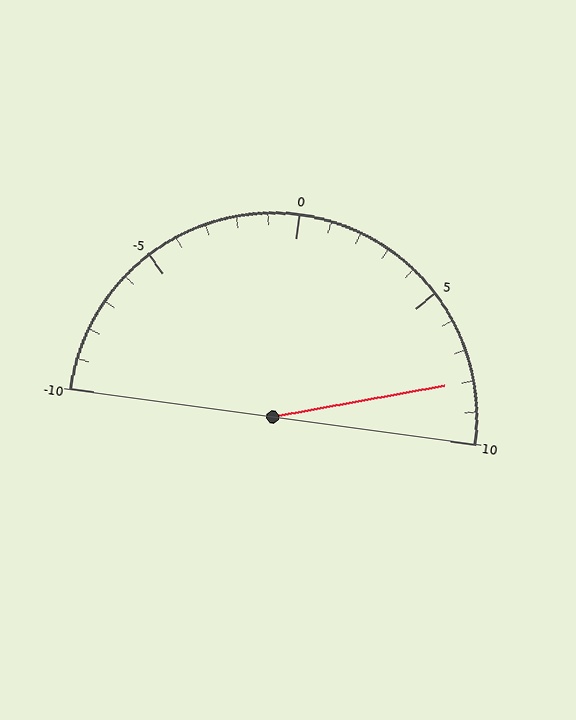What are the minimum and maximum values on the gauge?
The gauge ranges from -10 to 10.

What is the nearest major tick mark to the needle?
The nearest major tick mark is 10.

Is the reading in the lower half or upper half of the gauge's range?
The reading is in the upper half of the range (-10 to 10).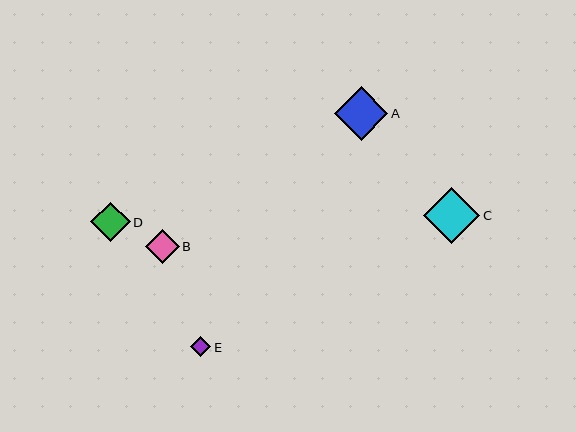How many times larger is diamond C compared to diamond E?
Diamond C is approximately 2.8 times the size of diamond E.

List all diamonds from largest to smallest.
From largest to smallest: C, A, D, B, E.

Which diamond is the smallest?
Diamond E is the smallest with a size of approximately 20 pixels.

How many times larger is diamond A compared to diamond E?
Diamond A is approximately 2.6 times the size of diamond E.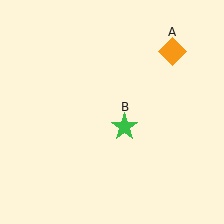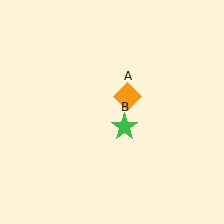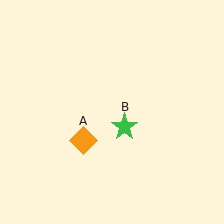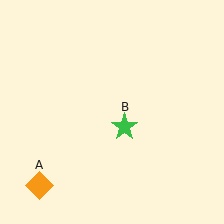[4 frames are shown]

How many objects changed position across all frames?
1 object changed position: orange diamond (object A).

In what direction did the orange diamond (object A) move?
The orange diamond (object A) moved down and to the left.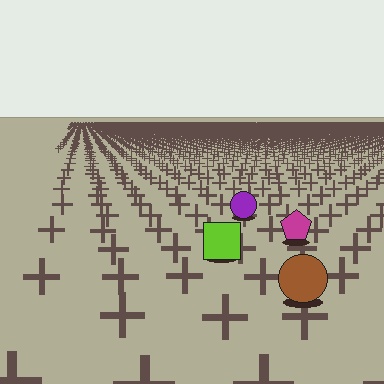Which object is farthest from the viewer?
The purple circle is farthest from the viewer. It appears smaller and the ground texture around it is denser.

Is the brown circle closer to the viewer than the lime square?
Yes. The brown circle is closer — you can tell from the texture gradient: the ground texture is coarser near it.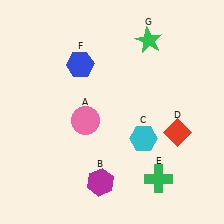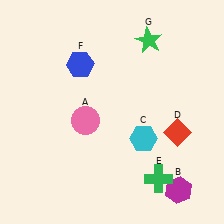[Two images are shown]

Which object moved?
The magenta hexagon (B) moved right.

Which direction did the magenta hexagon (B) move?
The magenta hexagon (B) moved right.